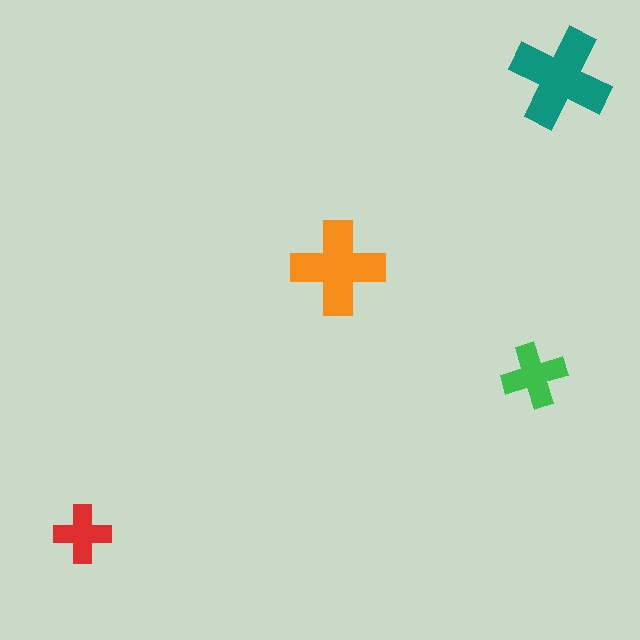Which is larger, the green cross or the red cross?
The green one.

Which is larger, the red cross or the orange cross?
The orange one.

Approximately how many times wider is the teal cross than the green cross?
About 1.5 times wider.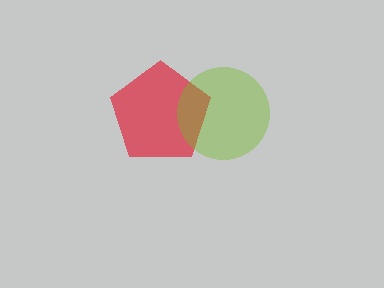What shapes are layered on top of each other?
The layered shapes are: a red pentagon, a lime circle.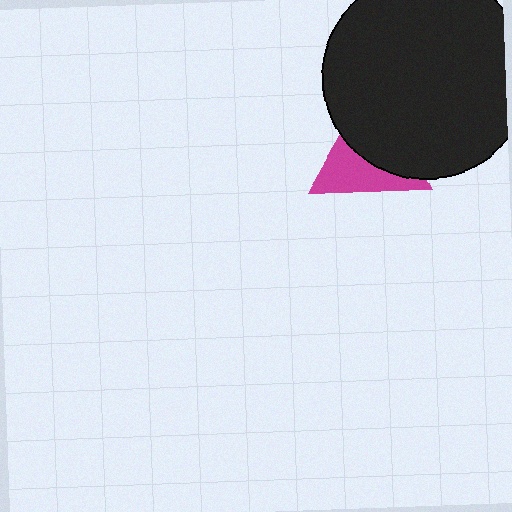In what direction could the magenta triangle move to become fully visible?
The magenta triangle could move toward the lower-left. That would shift it out from behind the black circle entirely.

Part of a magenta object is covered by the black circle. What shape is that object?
It is a triangle.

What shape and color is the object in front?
The object in front is a black circle.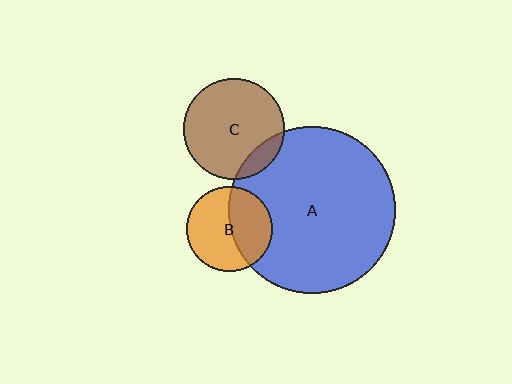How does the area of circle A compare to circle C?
Approximately 2.7 times.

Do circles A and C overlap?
Yes.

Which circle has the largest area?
Circle A (blue).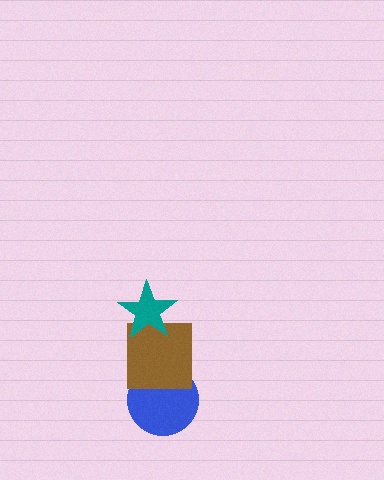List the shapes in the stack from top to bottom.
From top to bottom: the teal star, the brown square, the blue circle.